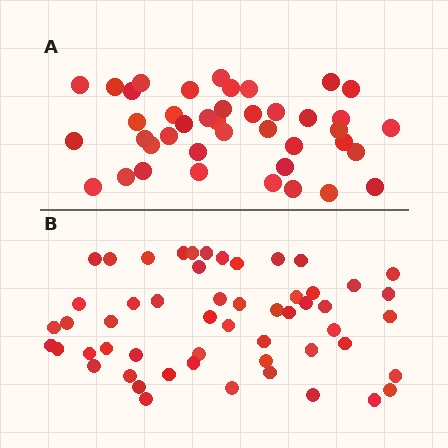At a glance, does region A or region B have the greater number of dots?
Region B (the bottom region) has more dots.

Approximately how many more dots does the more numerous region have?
Region B has approximately 15 more dots than region A.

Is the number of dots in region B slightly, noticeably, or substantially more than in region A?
Region B has noticeably more, but not dramatically so. The ratio is roughly 1.3 to 1.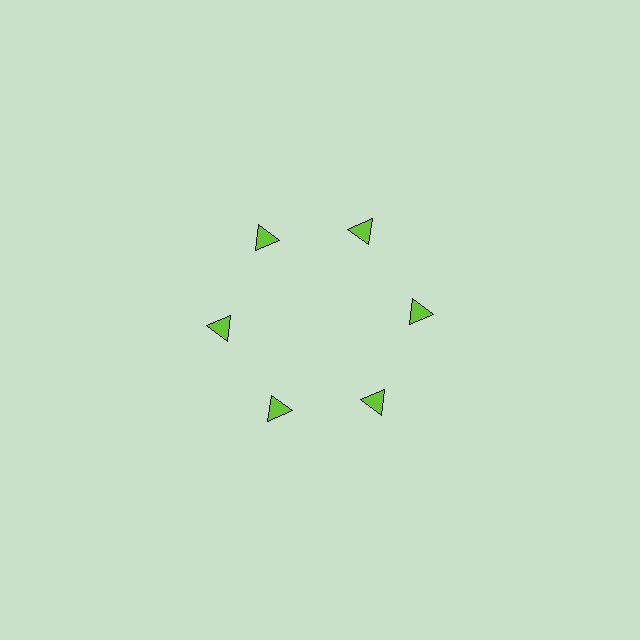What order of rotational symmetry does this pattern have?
This pattern has 6-fold rotational symmetry.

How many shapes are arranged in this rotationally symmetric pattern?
There are 6 shapes, arranged in 6 groups of 1.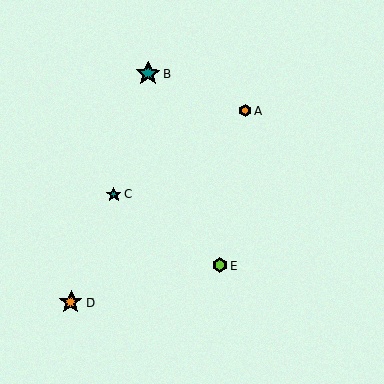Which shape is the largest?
The teal star (labeled B) is the largest.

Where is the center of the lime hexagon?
The center of the lime hexagon is at (220, 265).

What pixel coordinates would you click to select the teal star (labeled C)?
Click at (114, 194) to select the teal star C.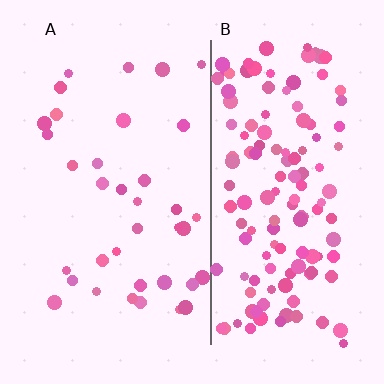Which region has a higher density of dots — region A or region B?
B (the right).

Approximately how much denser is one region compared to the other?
Approximately 3.8× — region B over region A.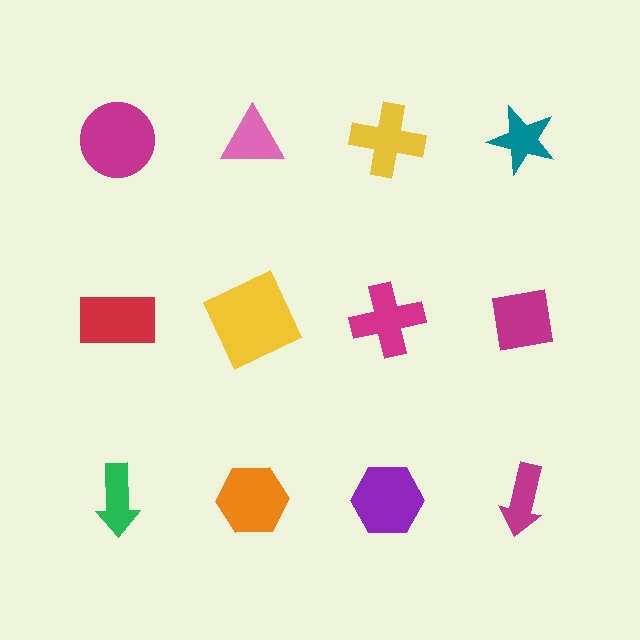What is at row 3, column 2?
An orange hexagon.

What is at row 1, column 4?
A teal star.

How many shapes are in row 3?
4 shapes.